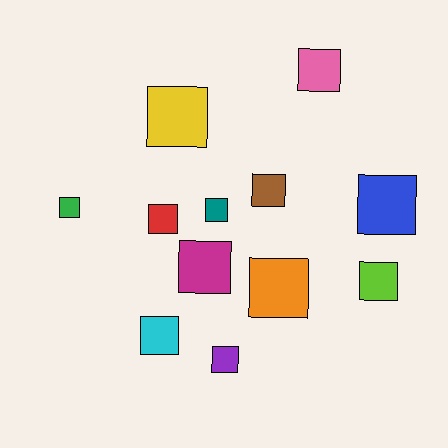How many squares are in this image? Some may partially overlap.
There are 12 squares.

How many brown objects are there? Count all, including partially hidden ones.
There is 1 brown object.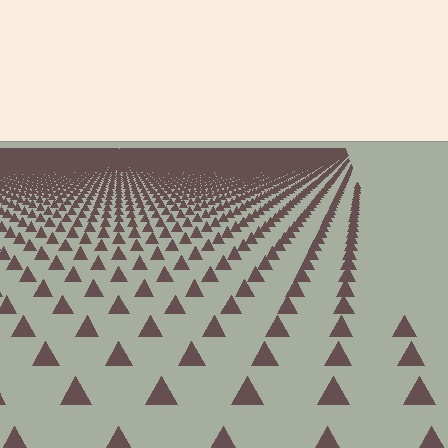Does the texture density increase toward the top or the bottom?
Density increases toward the top.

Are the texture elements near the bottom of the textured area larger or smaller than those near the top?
Larger. Near the bottom, elements are closer to the viewer and appear at a bigger on-screen size.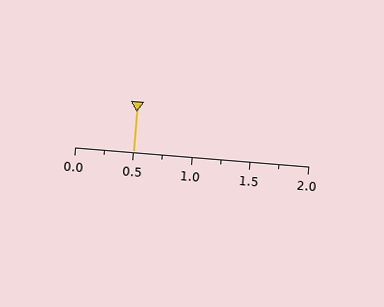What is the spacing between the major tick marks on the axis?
The major ticks are spaced 0.5 apart.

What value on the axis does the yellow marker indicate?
The marker indicates approximately 0.5.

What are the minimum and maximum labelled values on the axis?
The axis runs from 0.0 to 2.0.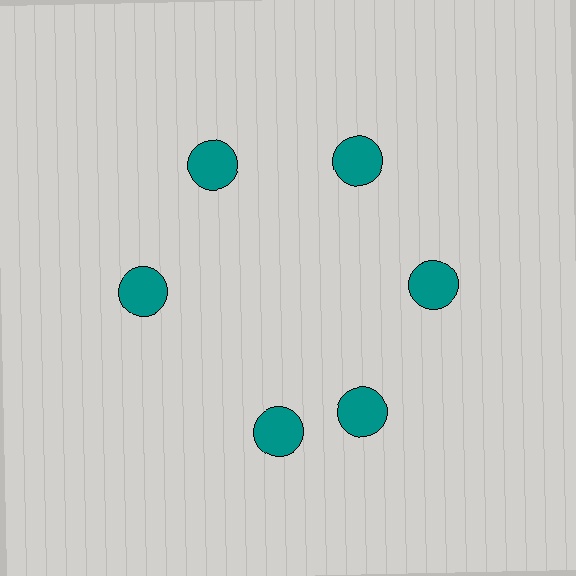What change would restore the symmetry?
The symmetry would be restored by rotating it back into even spacing with its neighbors so that all 6 circles sit at equal angles and equal distance from the center.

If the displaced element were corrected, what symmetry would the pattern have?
It would have 6-fold rotational symmetry — the pattern would map onto itself every 60 degrees.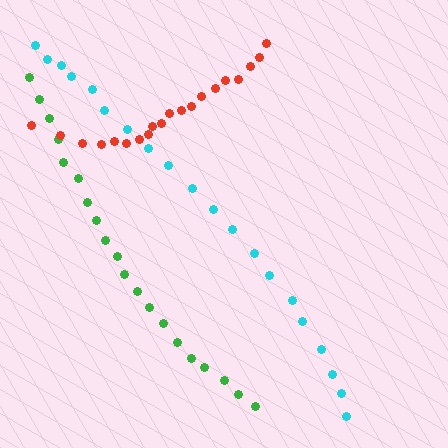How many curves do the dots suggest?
There are 3 distinct paths.